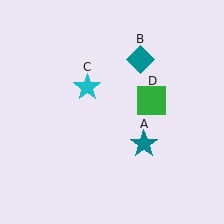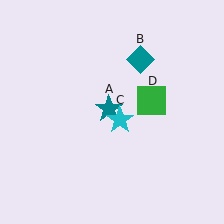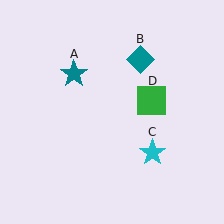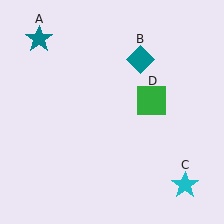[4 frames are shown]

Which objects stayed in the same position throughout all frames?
Teal diamond (object B) and green square (object D) remained stationary.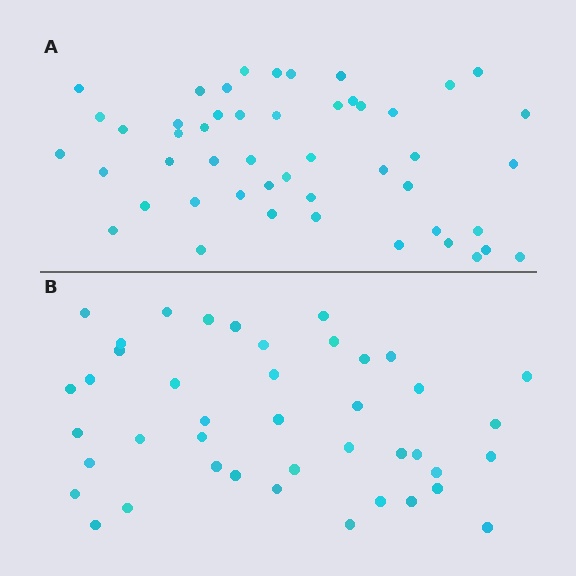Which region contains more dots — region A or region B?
Region A (the top region) has more dots.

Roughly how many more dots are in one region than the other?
Region A has roughly 8 or so more dots than region B.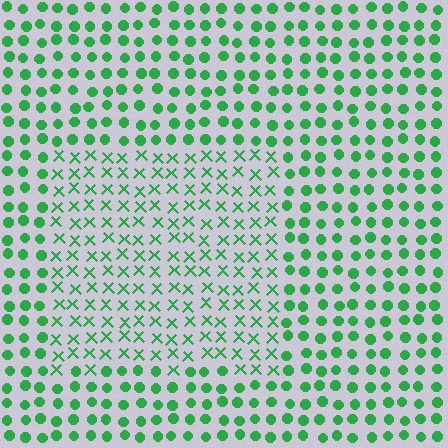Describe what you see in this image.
The image is filled with small green elements arranged in a uniform grid. A rectangle-shaped region contains X marks, while the surrounding area contains circles. The boundary is defined purely by the change in element shape.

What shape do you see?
I see a rectangle.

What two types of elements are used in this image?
The image uses X marks inside the rectangle region and circles outside it.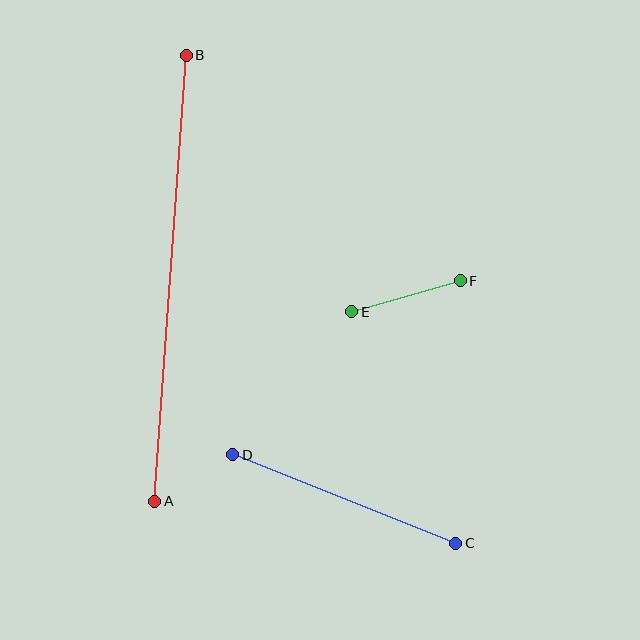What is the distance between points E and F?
The distance is approximately 113 pixels.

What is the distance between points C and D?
The distance is approximately 240 pixels.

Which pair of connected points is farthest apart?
Points A and B are farthest apart.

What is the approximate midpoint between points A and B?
The midpoint is at approximately (170, 278) pixels.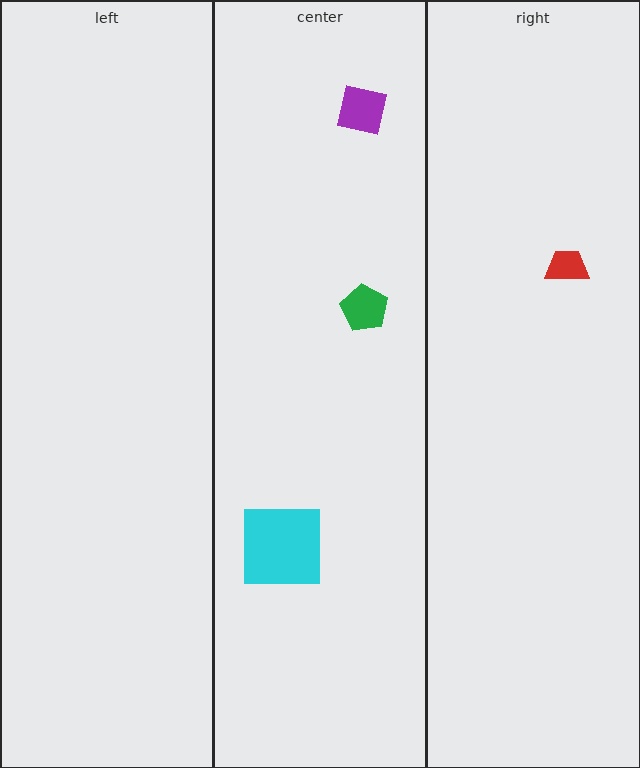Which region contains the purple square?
The center region.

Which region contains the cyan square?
The center region.